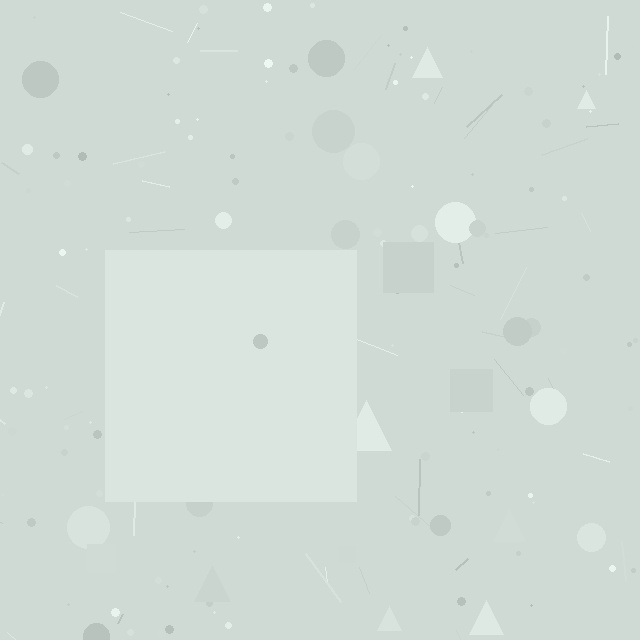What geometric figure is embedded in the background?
A square is embedded in the background.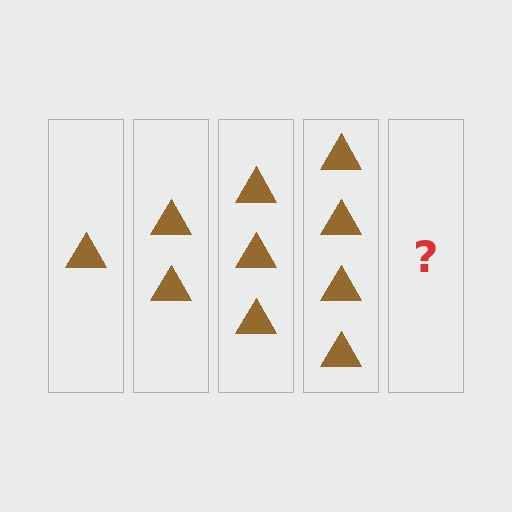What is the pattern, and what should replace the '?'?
The pattern is that each step adds one more triangle. The '?' should be 5 triangles.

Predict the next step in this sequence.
The next step is 5 triangles.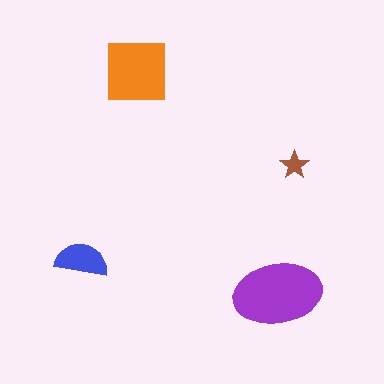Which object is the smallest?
The brown star.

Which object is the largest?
The purple ellipse.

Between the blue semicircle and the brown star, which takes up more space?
The blue semicircle.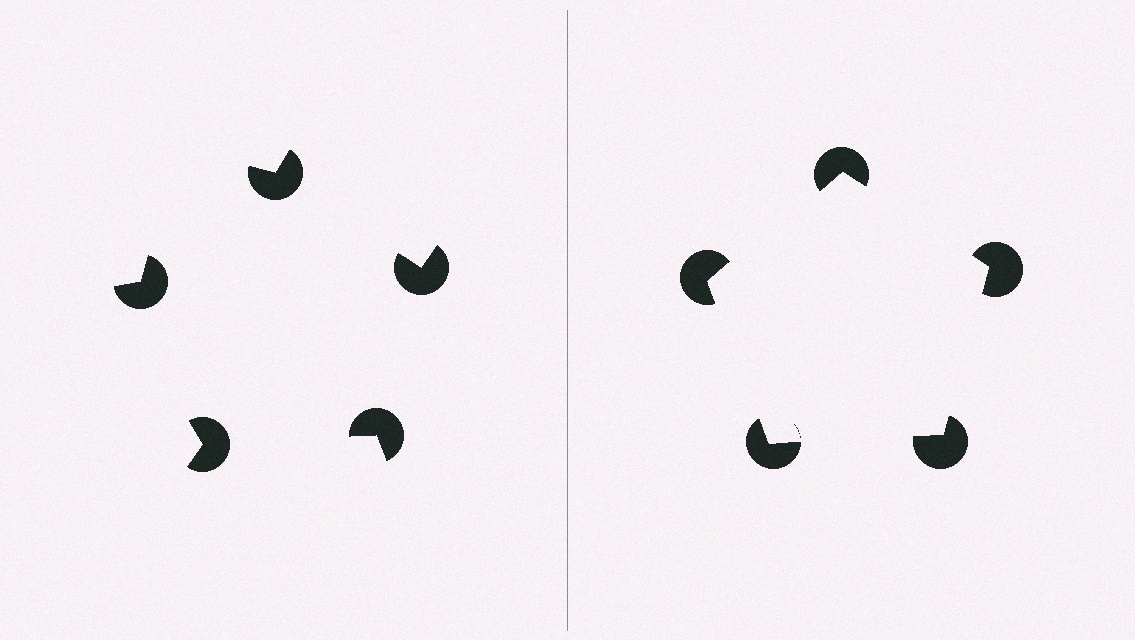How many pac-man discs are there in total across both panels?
10 — 5 on each side.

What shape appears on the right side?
An illusory pentagon.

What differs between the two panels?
The pac-man discs are positioned identically on both sides; only the wedge orientations differ. On the right they align to a pentagon; on the left they are misaligned.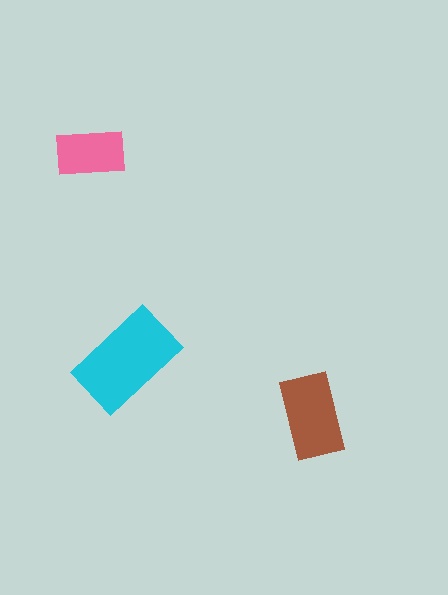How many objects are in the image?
There are 3 objects in the image.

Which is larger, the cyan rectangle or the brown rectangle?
The cyan one.